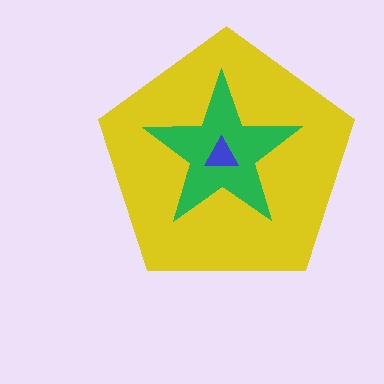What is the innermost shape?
The blue triangle.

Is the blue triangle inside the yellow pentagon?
Yes.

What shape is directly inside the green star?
The blue triangle.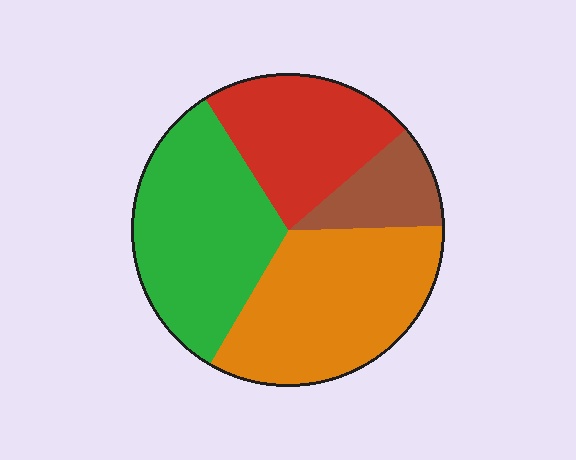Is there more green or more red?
Green.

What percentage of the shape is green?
Green takes up about one third (1/3) of the shape.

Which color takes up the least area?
Brown, at roughly 10%.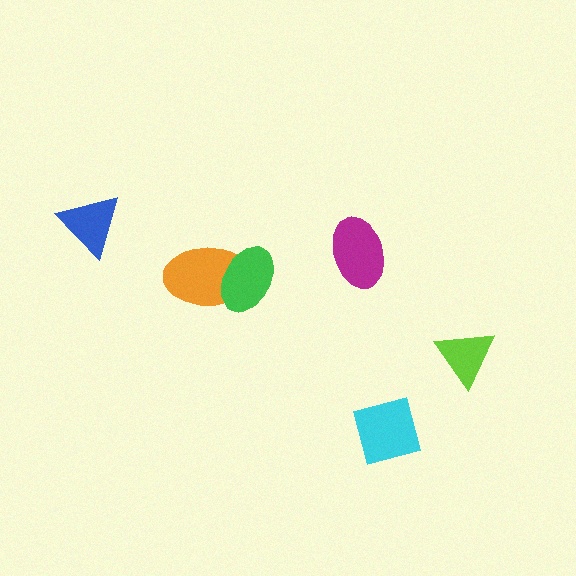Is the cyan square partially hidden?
No, no other shape covers it.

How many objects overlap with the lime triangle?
0 objects overlap with the lime triangle.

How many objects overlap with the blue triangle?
0 objects overlap with the blue triangle.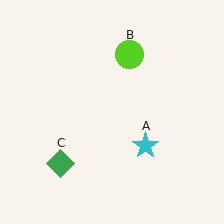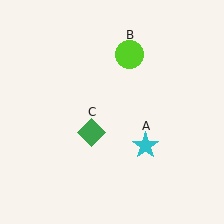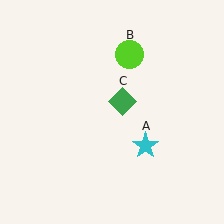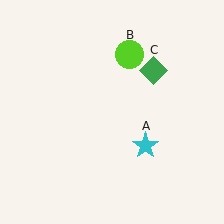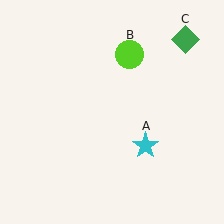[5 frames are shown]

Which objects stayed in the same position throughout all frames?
Cyan star (object A) and lime circle (object B) remained stationary.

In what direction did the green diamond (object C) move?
The green diamond (object C) moved up and to the right.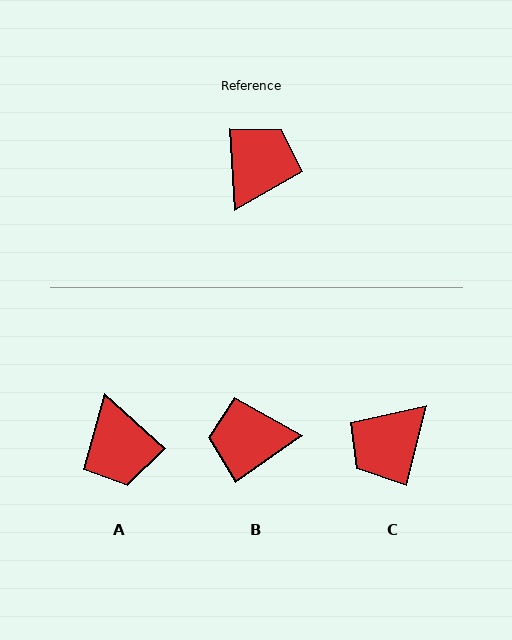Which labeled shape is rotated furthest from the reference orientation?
C, about 162 degrees away.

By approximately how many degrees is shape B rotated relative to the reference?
Approximately 122 degrees counter-clockwise.